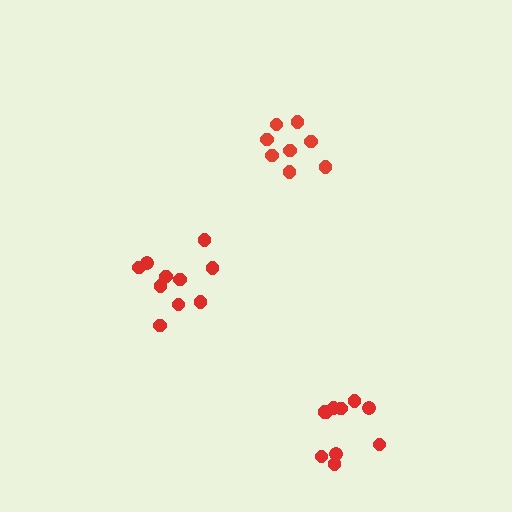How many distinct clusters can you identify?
There are 3 distinct clusters.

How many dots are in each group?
Group 1: 10 dots, Group 2: 10 dots, Group 3: 8 dots (28 total).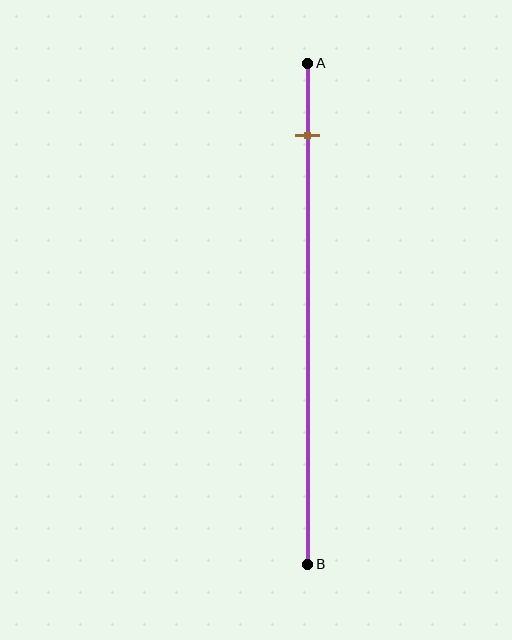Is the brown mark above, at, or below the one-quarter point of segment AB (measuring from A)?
The brown mark is above the one-quarter point of segment AB.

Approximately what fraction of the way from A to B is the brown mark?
The brown mark is approximately 15% of the way from A to B.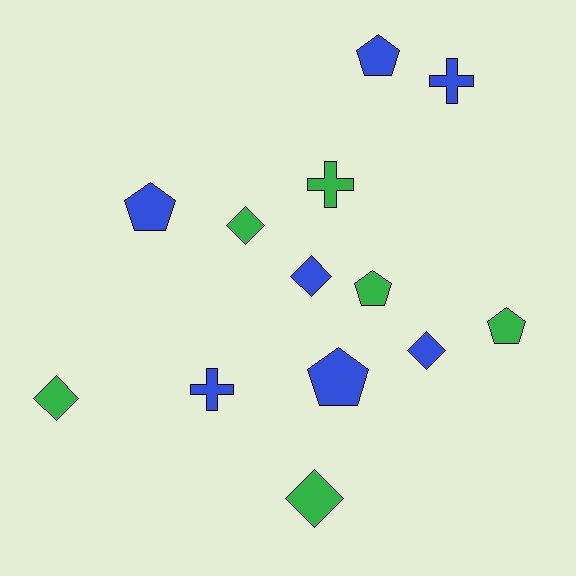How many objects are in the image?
There are 13 objects.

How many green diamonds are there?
There are 3 green diamonds.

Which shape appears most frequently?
Pentagon, with 5 objects.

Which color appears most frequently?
Blue, with 7 objects.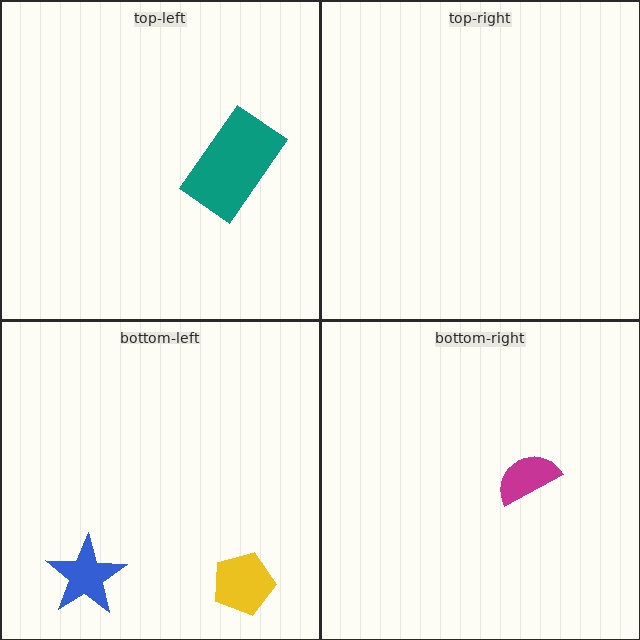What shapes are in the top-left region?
The teal rectangle.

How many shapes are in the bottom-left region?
2.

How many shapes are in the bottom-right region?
1.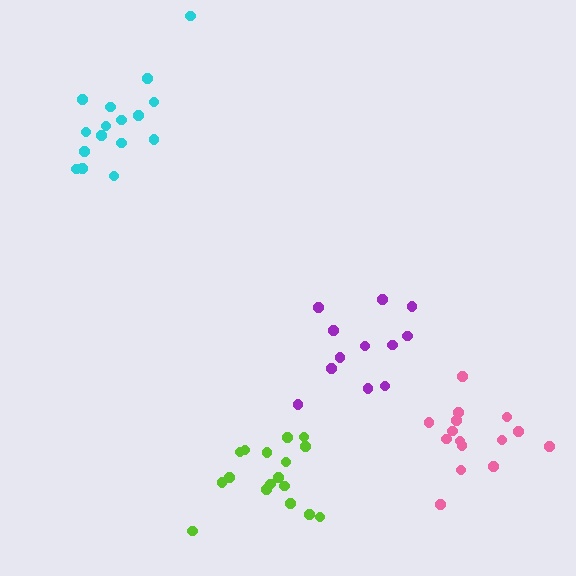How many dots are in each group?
Group 1: 16 dots, Group 2: 17 dots, Group 3: 15 dots, Group 4: 12 dots (60 total).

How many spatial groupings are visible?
There are 4 spatial groupings.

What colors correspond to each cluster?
The clusters are colored: cyan, lime, pink, purple.